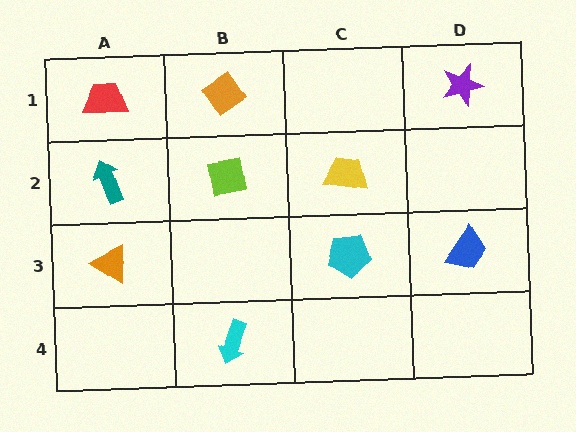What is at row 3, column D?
A blue trapezoid.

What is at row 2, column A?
A teal arrow.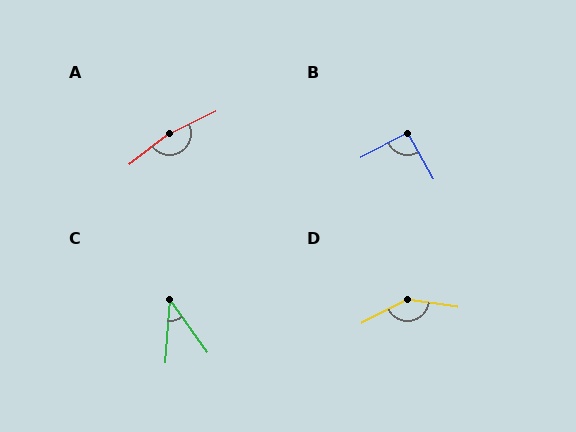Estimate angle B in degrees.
Approximately 91 degrees.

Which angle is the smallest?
C, at approximately 39 degrees.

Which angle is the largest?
A, at approximately 168 degrees.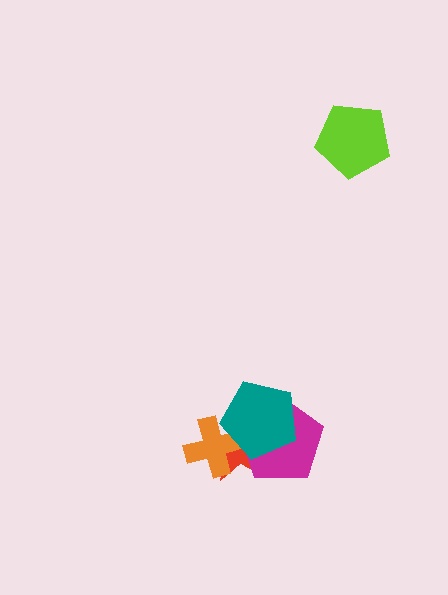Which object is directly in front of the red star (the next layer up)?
The orange cross is directly in front of the red star.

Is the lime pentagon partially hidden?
No, no other shape covers it.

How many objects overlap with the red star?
3 objects overlap with the red star.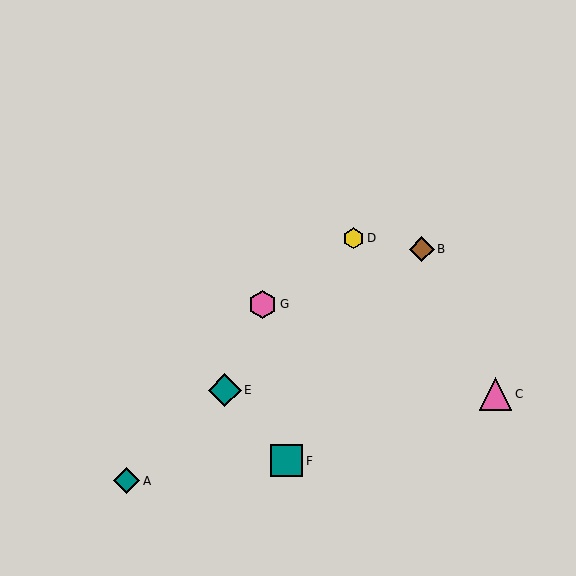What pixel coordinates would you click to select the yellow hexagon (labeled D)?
Click at (354, 238) to select the yellow hexagon D.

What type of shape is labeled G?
Shape G is a pink hexagon.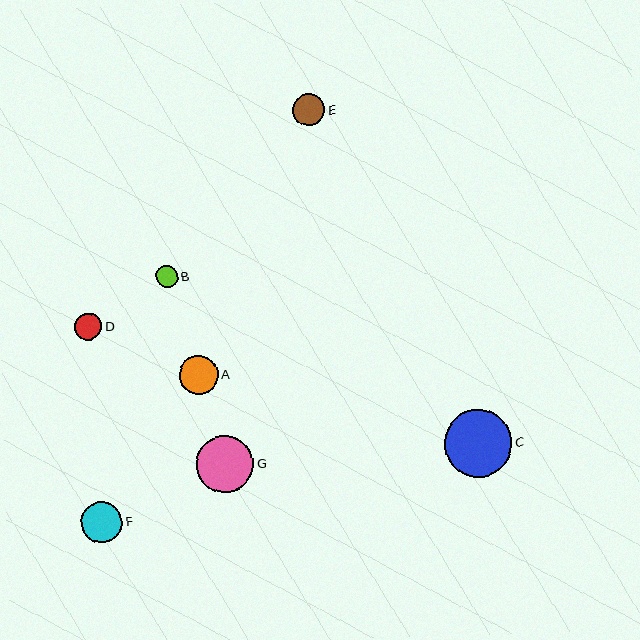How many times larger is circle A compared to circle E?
Circle A is approximately 1.2 times the size of circle E.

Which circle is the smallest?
Circle B is the smallest with a size of approximately 22 pixels.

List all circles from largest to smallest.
From largest to smallest: C, G, F, A, E, D, B.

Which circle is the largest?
Circle C is the largest with a size of approximately 68 pixels.